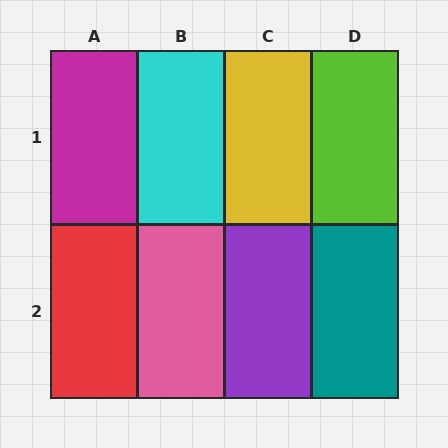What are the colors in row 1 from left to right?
Magenta, cyan, yellow, lime.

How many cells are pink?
1 cell is pink.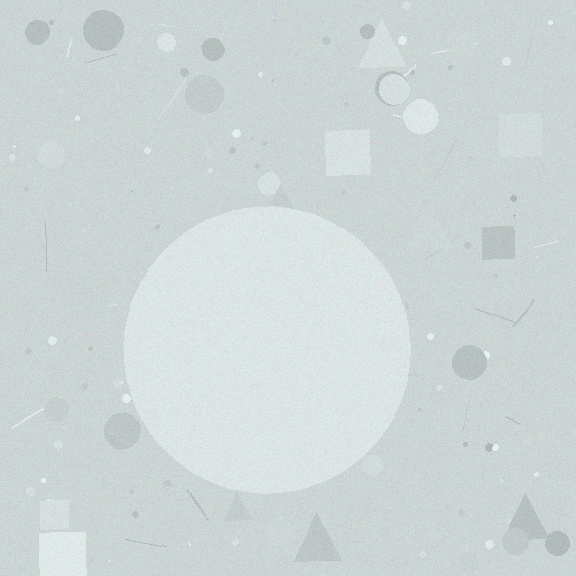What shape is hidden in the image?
A circle is hidden in the image.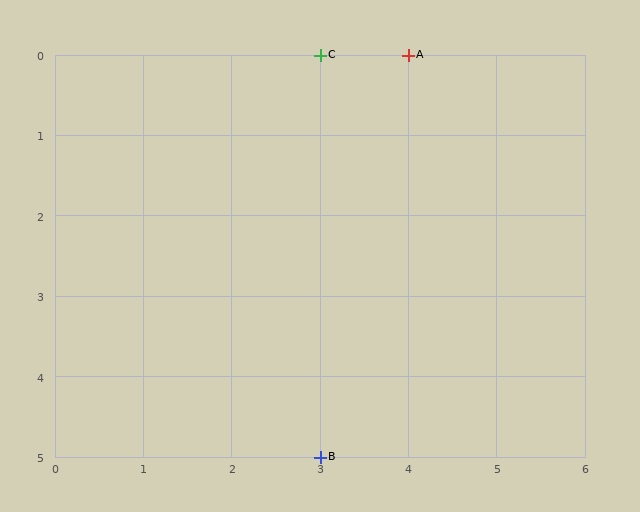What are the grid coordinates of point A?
Point A is at grid coordinates (4, 0).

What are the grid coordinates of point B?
Point B is at grid coordinates (3, 5).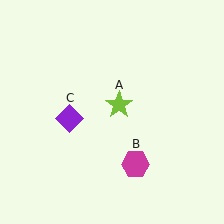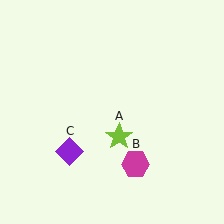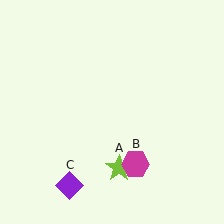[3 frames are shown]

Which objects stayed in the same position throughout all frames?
Magenta hexagon (object B) remained stationary.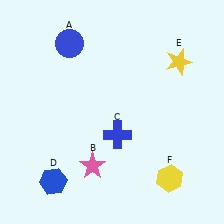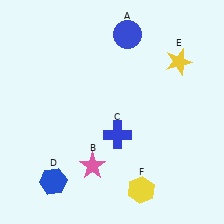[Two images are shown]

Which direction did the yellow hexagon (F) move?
The yellow hexagon (F) moved left.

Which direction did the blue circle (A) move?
The blue circle (A) moved right.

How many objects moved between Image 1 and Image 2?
2 objects moved between the two images.